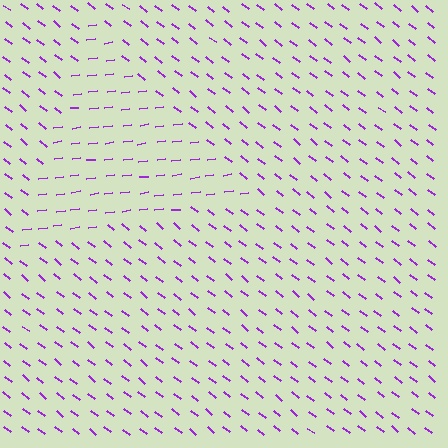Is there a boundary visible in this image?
Yes, there is a texture boundary formed by a change in line orientation.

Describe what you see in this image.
The image is filled with small purple line segments. A triangle region in the image has lines oriented differently from the surrounding lines, creating a visible texture boundary.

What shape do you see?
I see a triangle.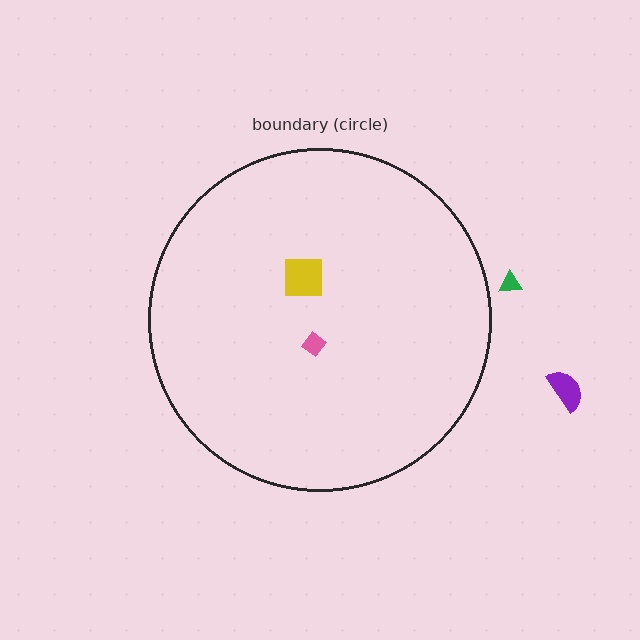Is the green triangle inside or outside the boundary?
Outside.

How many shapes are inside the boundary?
2 inside, 2 outside.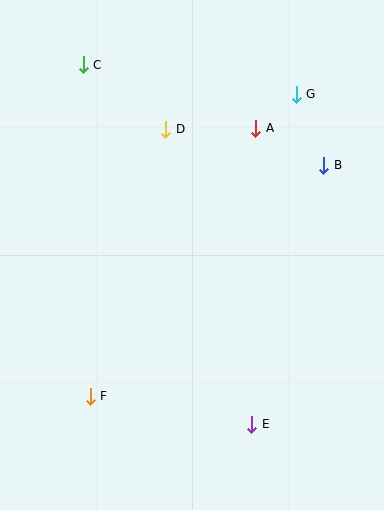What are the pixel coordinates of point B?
Point B is at (324, 165).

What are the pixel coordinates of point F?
Point F is at (90, 396).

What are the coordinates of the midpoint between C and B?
The midpoint between C and B is at (204, 115).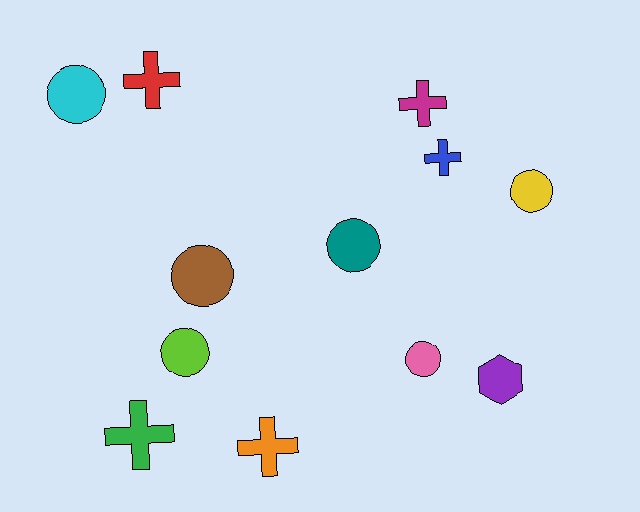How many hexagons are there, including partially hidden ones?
There is 1 hexagon.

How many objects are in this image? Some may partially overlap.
There are 12 objects.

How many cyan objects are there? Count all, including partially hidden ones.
There is 1 cyan object.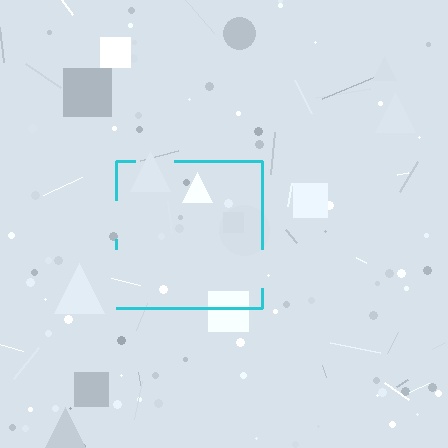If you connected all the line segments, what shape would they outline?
They would outline a square.